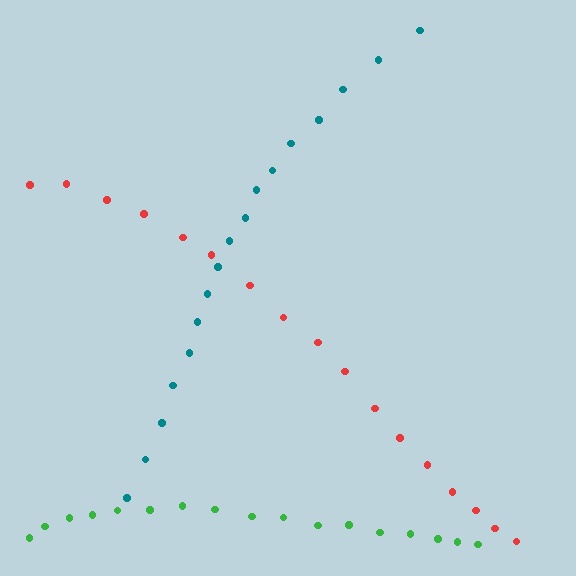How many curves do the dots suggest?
There are 3 distinct paths.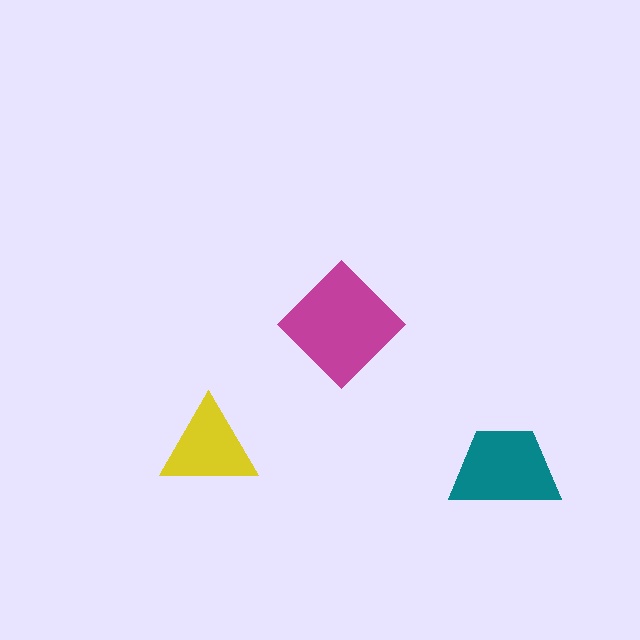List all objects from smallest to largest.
The yellow triangle, the teal trapezoid, the magenta diamond.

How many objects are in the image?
There are 3 objects in the image.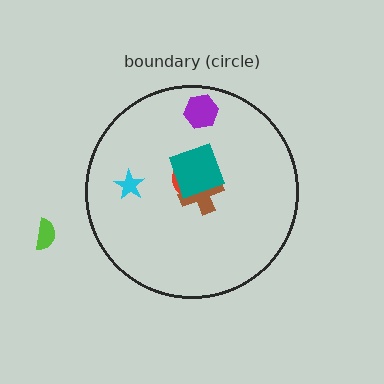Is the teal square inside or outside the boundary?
Inside.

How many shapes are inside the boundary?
5 inside, 1 outside.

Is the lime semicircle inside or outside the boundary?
Outside.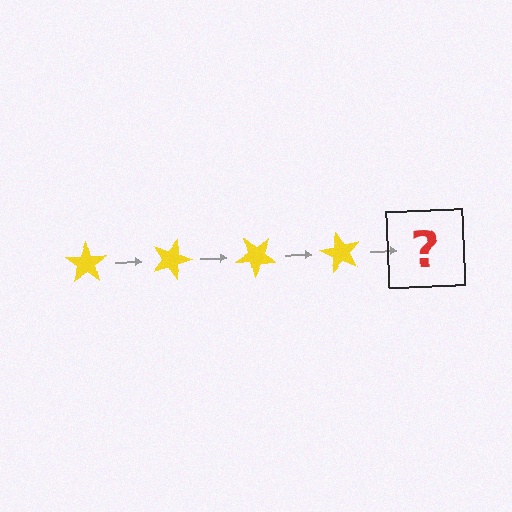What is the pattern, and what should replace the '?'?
The pattern is that the star rotates 20 degrees each step. The '?' should be a yellow star rotated 80 degrees.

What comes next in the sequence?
The next element should be a yellow star rotated 80 degrees.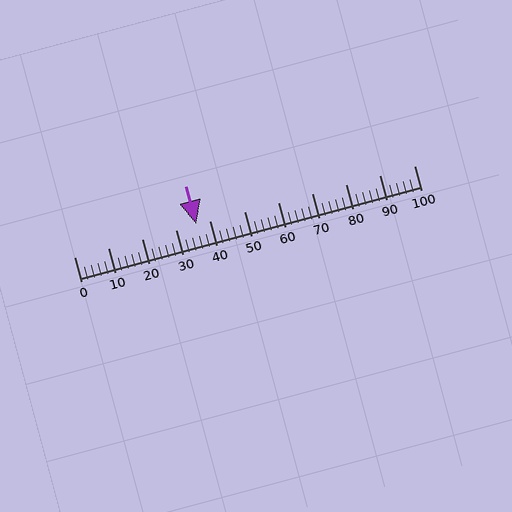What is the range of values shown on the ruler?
The ruler shows values from 0 to 100.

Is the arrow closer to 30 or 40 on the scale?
The arrow is closer to 40.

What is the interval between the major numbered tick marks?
The major tick marks are spaced 10 units apart.